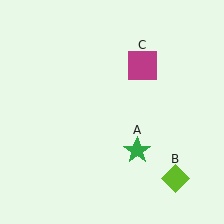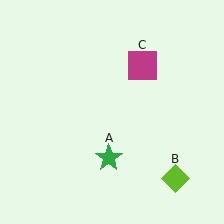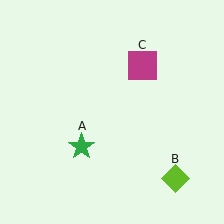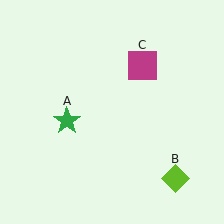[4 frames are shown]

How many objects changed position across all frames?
1 object changed position: green star (object A).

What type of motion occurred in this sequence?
The green star (object A) rotated clockwise around the center of the scene.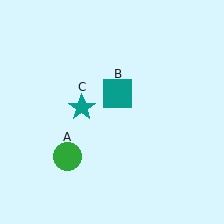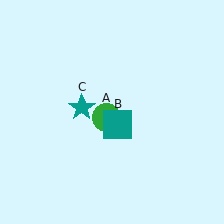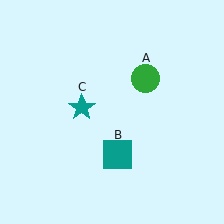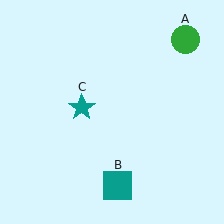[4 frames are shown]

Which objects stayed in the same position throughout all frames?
Teal star (object C) remained stationary.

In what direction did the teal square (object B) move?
The teal square (object B) moved down.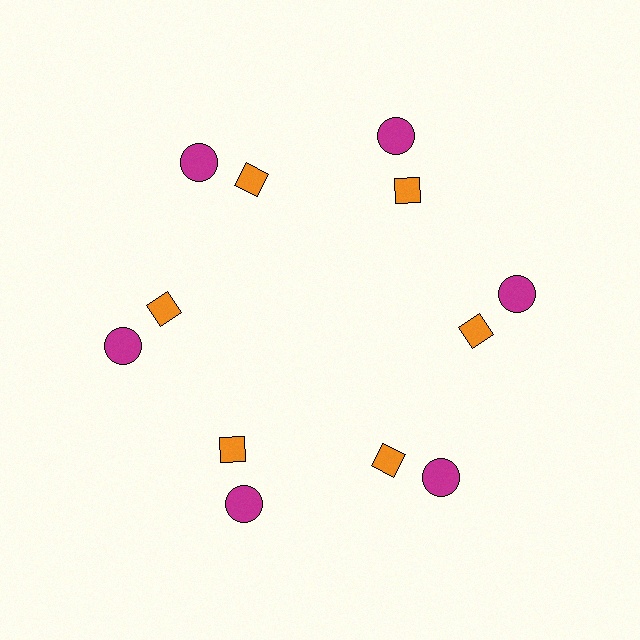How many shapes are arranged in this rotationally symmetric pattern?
There are 12 shapes, arranged in 6 groups of 2.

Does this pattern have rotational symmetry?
Yes, this pattern has 6-fold rotational symmetry. It looks the same after rotating 60 degrees around the center.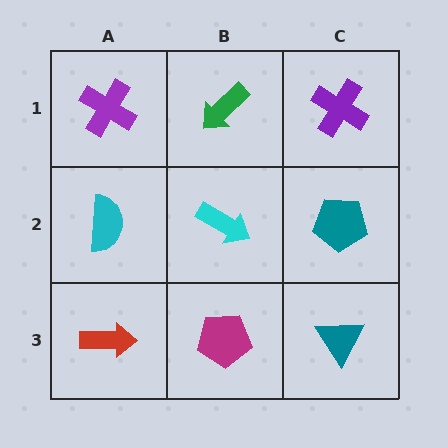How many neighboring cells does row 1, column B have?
3.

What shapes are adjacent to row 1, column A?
A cyan semicircle (row 2, column A), a green arrow (row 1, column B).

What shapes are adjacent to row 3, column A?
A cyan semicircle (row 2, column A), a magenta pentagon (row 3, column B).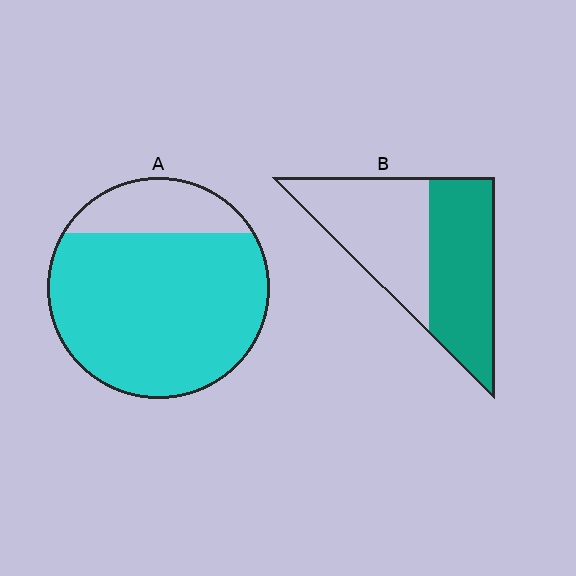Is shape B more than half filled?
Roughly half.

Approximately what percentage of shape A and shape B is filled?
A is approximately 80% and B is approximately 50%.